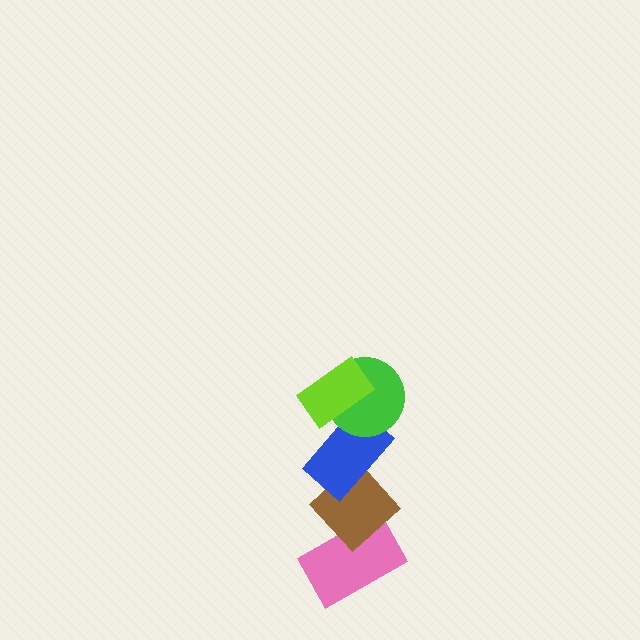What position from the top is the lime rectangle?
The lime rectangle is 1st from the top.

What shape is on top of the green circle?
The lime rectangle is on top of the green circle.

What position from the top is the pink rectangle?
The pink rectangle is 5th from the top.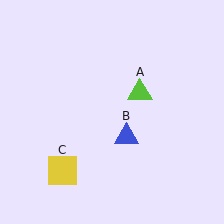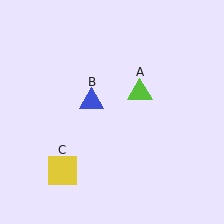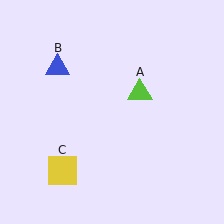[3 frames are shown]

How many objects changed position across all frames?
1 object changed position: blue triangle (object B).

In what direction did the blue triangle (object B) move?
The blue triangle (object B) moved up and to the left.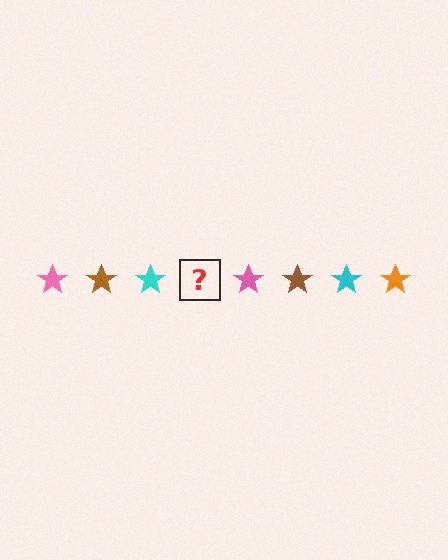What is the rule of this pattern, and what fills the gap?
The rule is that the pattern cycles through pink, brown, cyan, orange stars. The gap should be filled with an orange star.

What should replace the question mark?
The question mark should be replaced with an orange star.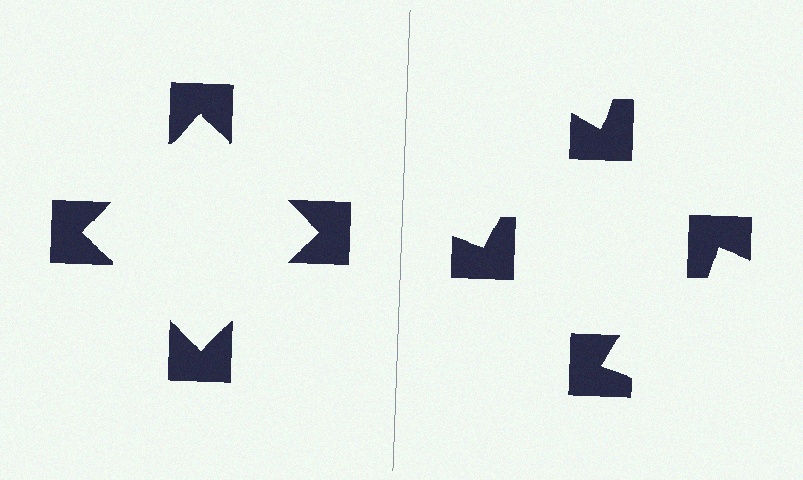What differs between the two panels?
The notched squares are positioned identically on both sides; only the wedge orientations differ. On the left they align to a square; on the right they are misaligned.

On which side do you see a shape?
An illusory square appears on the left side. On the right side the wedge cuts are rotated, so no coherent shape forms.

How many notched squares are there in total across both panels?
8 — 4 on each side.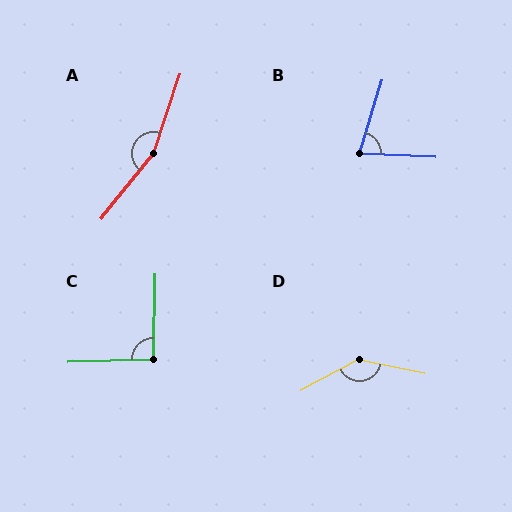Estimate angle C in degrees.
Approximately 93 degrees.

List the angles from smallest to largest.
B (75°), C (93°), D (139°), A (160°).